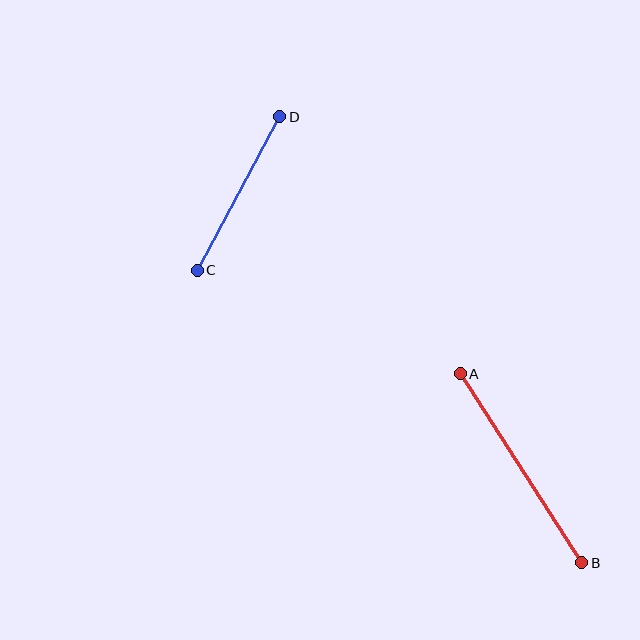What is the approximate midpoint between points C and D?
The midpoint is at approximately (238, 194) pixels.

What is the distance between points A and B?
The distance is approximately 225 pixels.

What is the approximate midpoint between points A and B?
The midpoint is at approximately (521, 468) pixels.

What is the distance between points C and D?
The distance is approximately 174 pixels.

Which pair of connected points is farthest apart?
Points A and B are farthest apart.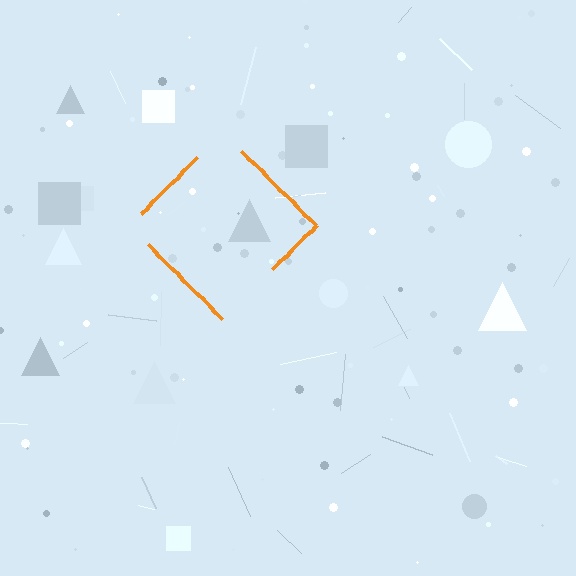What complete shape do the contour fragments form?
The contour fragments form a diamond.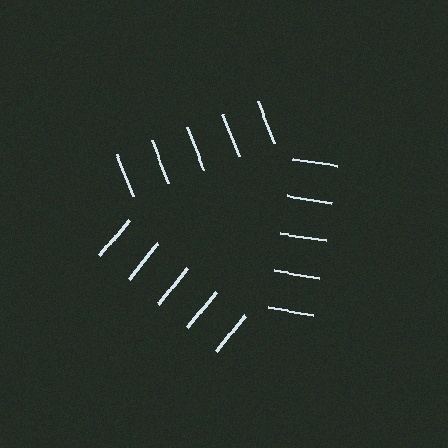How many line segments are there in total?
15 — 5 along each of the 3 edges.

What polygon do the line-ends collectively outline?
An illusory triangle — the line segments terminate on its edges but no continuous stroke is drawn.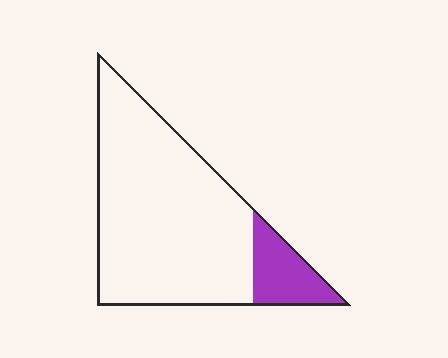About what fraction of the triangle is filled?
About one sixth (1/6).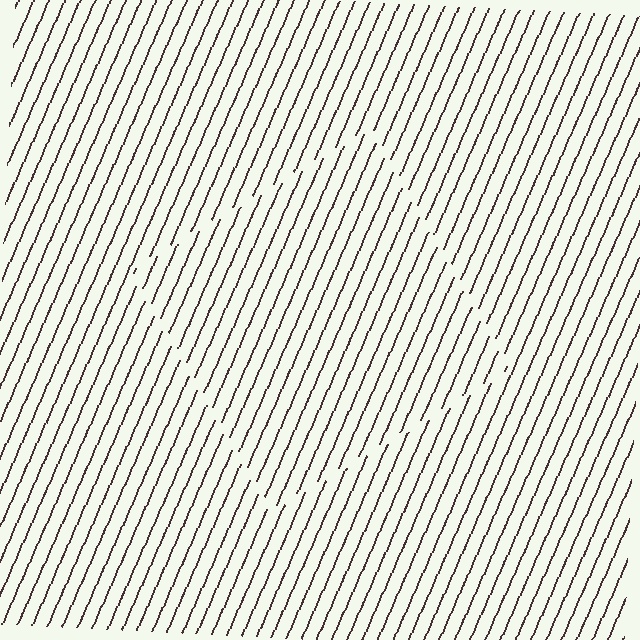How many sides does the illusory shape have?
4 sides — the line-ends trace a square.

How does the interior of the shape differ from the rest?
The interior of the shape contains the same grating, shifted by half a period — the contour is defined by the phase discontinuity where line-ends from the inner and outer gratings abut.